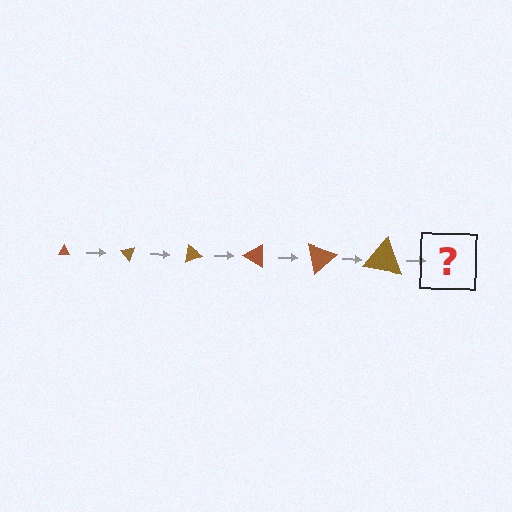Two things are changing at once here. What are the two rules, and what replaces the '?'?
The two rules are that the triangle grows larger each step and it rotates 50 degrees each step. The '?' should be a triangle, larger than the previous one and rotated 300 degrees from the start.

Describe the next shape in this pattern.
It should be a triangle, larger than the previous one and rotated 300 degrees from the start.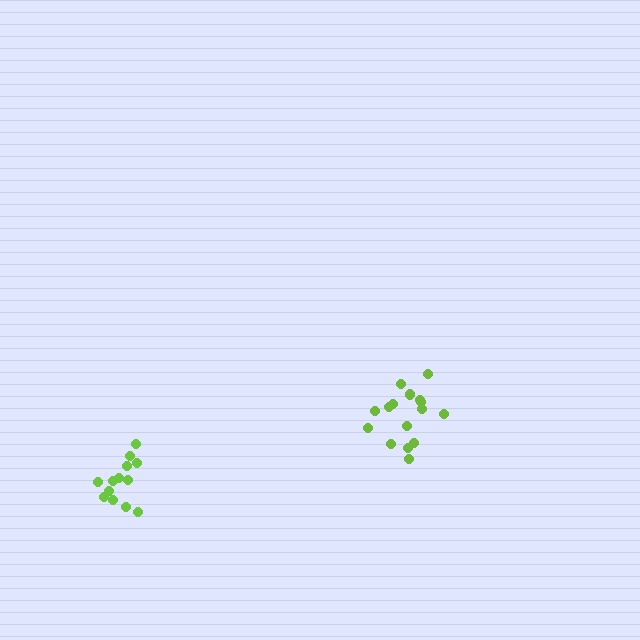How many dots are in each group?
Group 1: 13 dots, Group 2: 16 dots (29 total).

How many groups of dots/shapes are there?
There are 2 groups.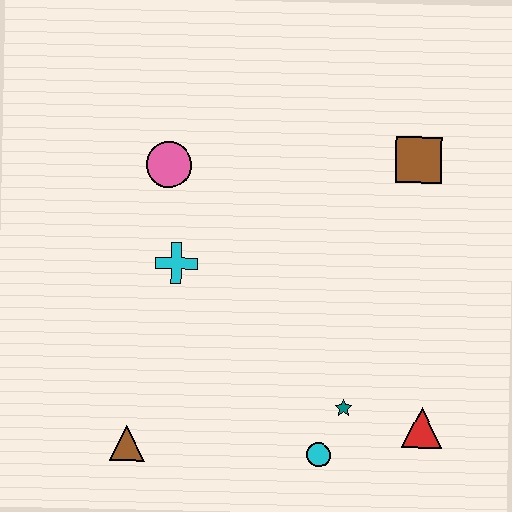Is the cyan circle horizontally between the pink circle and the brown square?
Yes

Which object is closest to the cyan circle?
The teal star is closest to the cyan circle.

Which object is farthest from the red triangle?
The pink circle is farthest from the red triangle.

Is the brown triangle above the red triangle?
No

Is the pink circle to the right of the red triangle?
No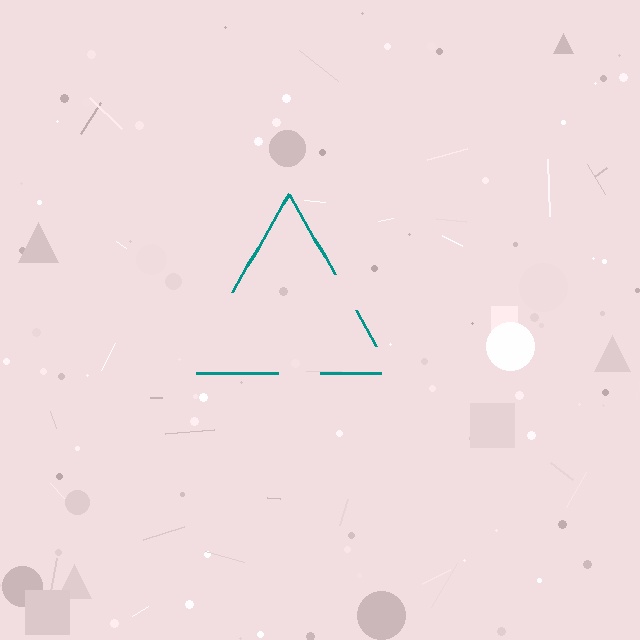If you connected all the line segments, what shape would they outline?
They would outline a triangle.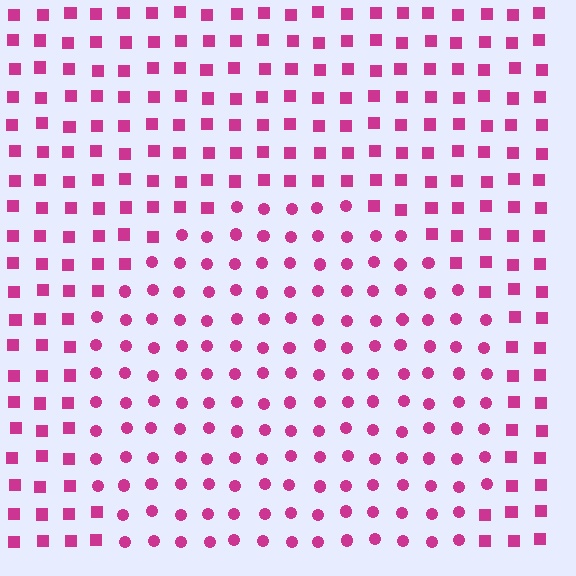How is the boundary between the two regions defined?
The boundary is defined by a change in element shape: circles inside vs. squares outside. All elements share the same color and spacing.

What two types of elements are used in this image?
The image uses circles inside the circle region and squares outside it.